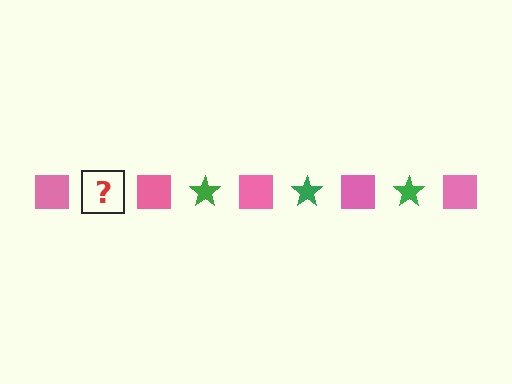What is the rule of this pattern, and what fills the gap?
The rule is that the pattern alternates between pink square and green star. The gap should be filled with a green star.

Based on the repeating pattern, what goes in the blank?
The blank should be a green star.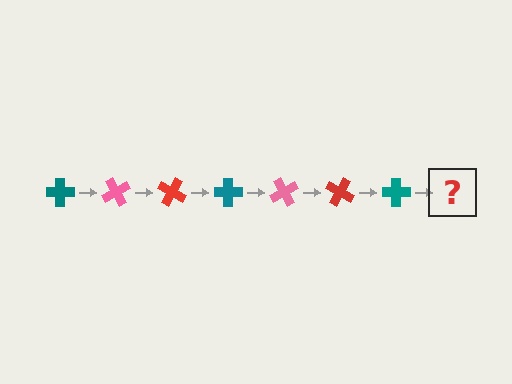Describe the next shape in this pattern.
It should be a pink cross, rotated 420 degrees from the start.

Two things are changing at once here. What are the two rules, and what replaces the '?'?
The two rules are that it rotates 60 degrees each step and the color cycles through teal, pink, and red. The '?' should be a pink cross, rotated 420 degrees from the start.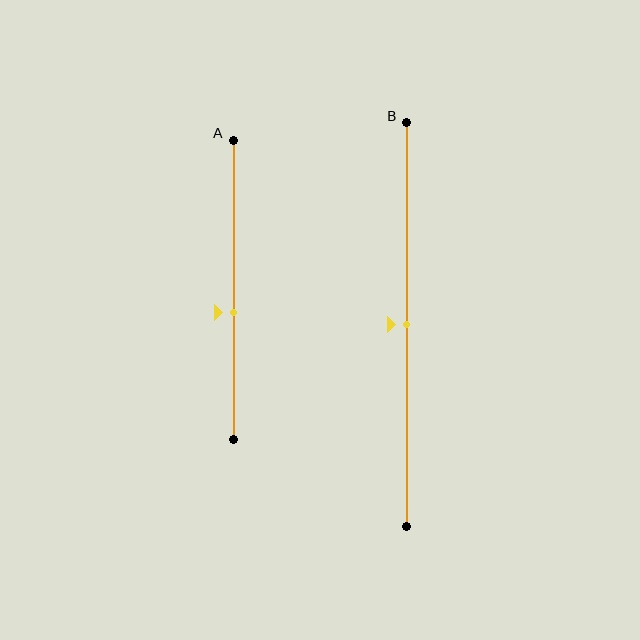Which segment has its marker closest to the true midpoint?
Segment B has its marker closest to the true midpoint.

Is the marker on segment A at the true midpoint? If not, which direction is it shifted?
No, the marker on segment A is shifted downward by about 7% of the segment length.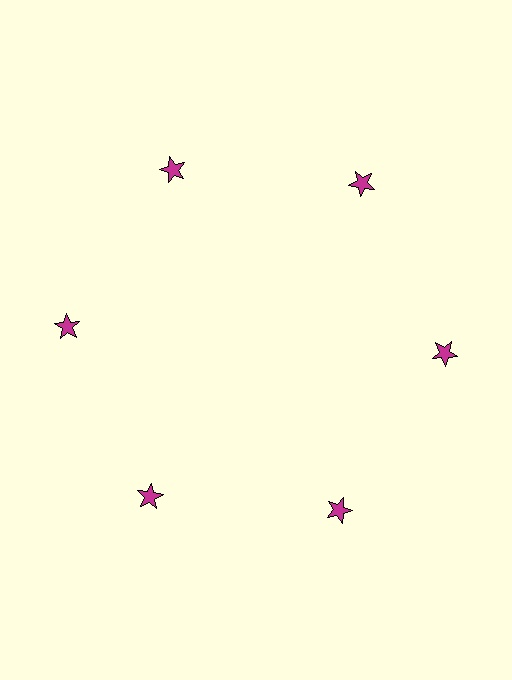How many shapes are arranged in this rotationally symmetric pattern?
There are 6 shapes, arranged in 6 groups of 1.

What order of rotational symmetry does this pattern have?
This pattern has 6-fold rotational symmetry.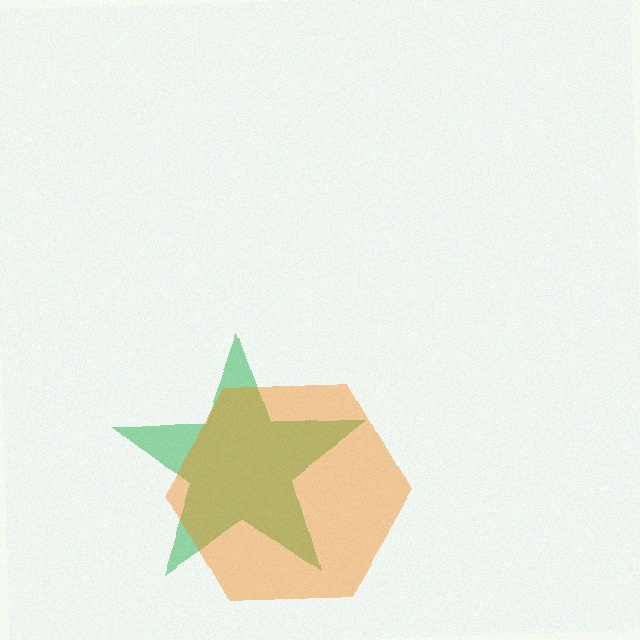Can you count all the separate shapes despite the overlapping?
Yes, there are 2 separate shapes.